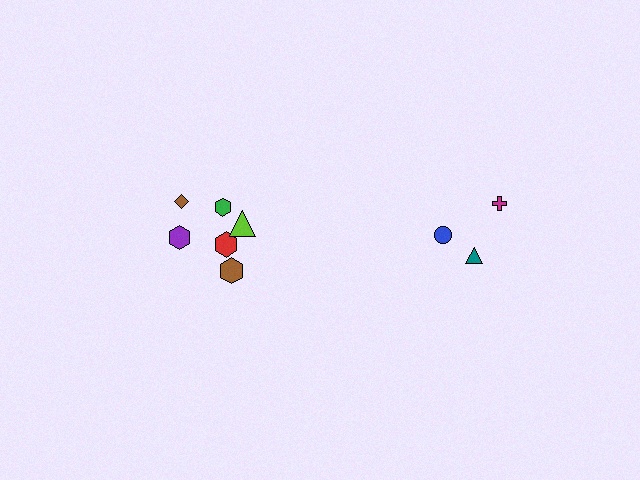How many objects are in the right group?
There are 3 objects.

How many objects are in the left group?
There are 6 objects.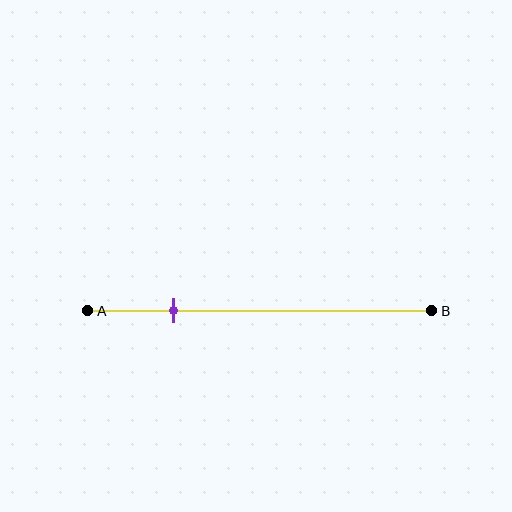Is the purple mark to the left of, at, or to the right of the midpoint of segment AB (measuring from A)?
The purple mark is to the left of the midpoint of segment AB.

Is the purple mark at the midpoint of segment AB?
No, the mark is at about 25% from A, not at the 50% midpoint.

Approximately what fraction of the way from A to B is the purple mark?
The purple mark is approximately 25% of the way from A to B.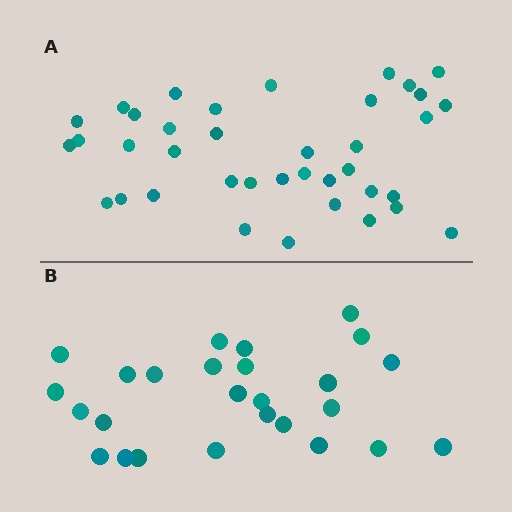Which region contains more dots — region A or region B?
Region A (the top region) has more dots.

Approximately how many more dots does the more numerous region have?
Region A has roughly 12 or so more dots than region B.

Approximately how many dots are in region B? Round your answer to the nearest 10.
About 30 dots. (The exact count is 26, which rounds to 30.)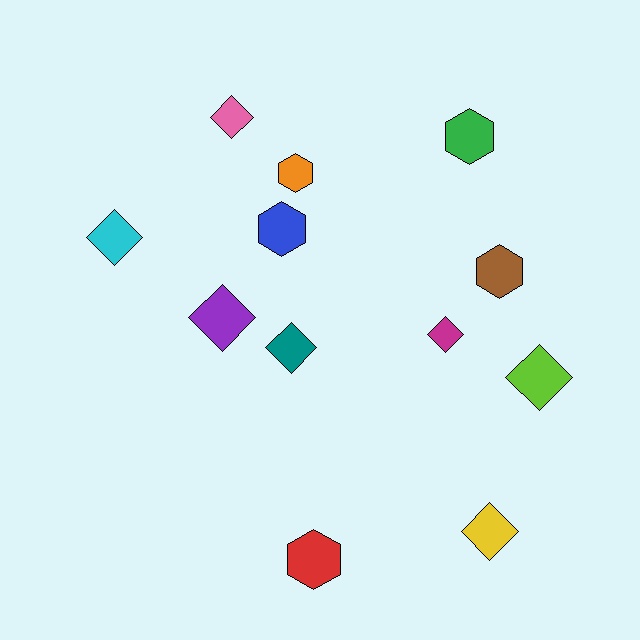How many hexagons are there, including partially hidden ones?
There are 5 hexagons.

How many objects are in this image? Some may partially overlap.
There are 12 objects.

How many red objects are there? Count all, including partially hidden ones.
There is 1 red object.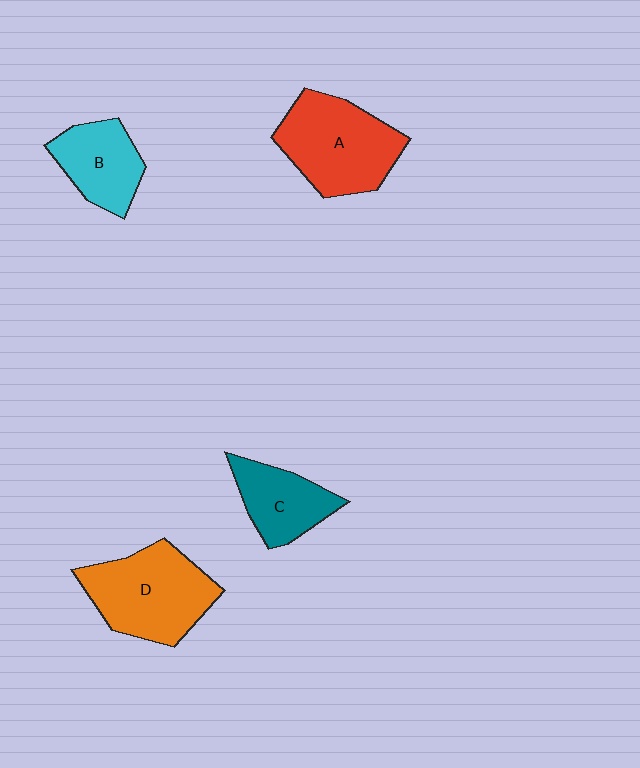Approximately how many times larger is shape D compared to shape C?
Approximately 1.6 times.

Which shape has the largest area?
Shape D (orange).